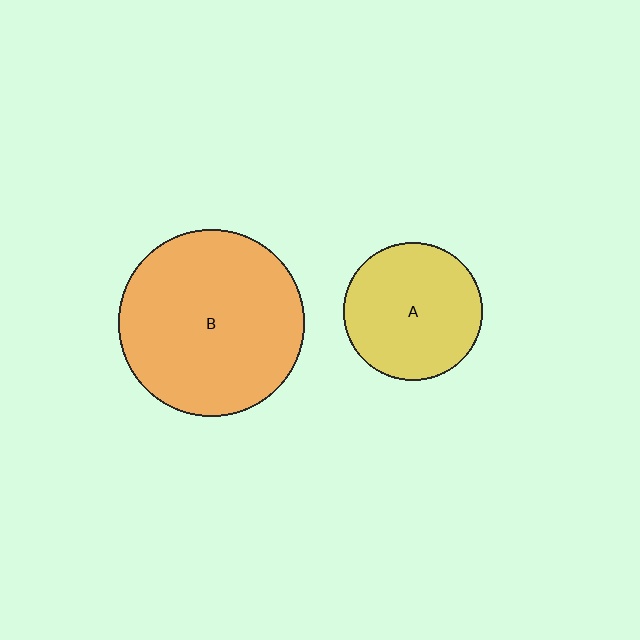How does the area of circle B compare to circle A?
Approximately 1.8 times.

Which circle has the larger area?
Circle B (orange).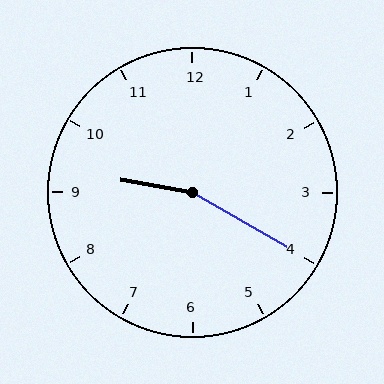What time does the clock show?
9:20.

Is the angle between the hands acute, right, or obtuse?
It is obtuse.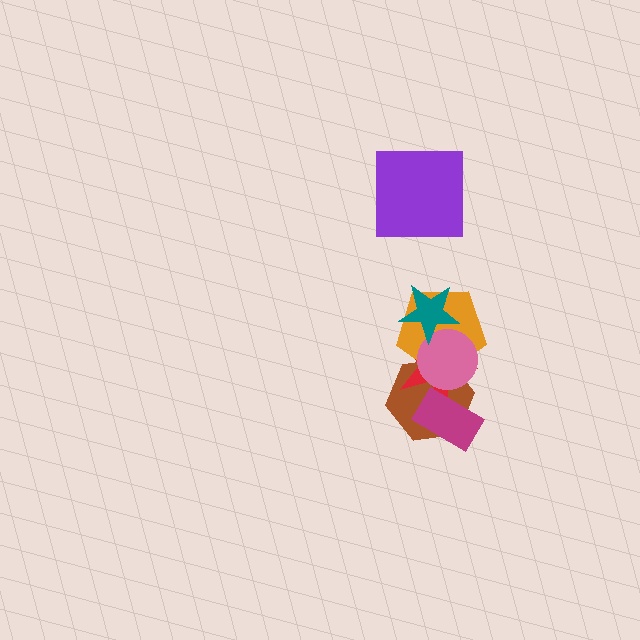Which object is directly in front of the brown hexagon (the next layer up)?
The red star is directly in front of the brown hexagon.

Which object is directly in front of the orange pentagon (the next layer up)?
The pink circle is directly in front of the orange pentagon.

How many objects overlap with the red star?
5 objects overlap with the red star.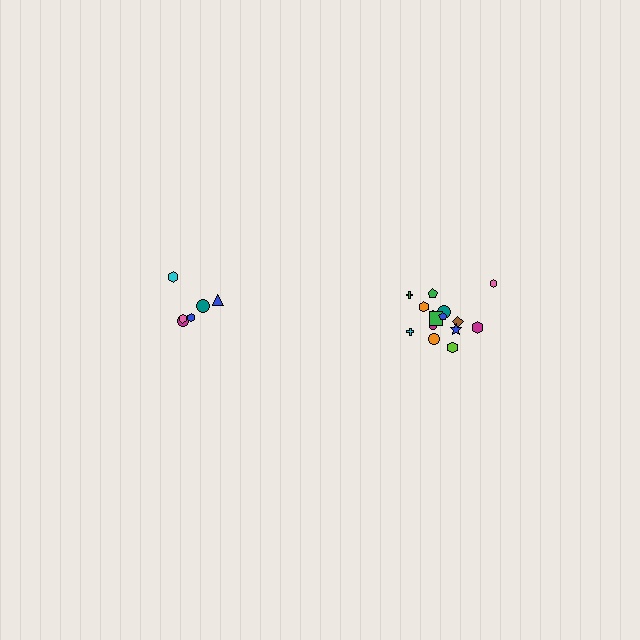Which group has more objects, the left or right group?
The right group.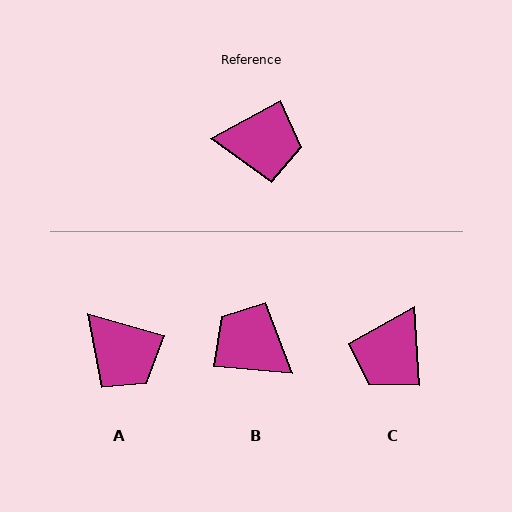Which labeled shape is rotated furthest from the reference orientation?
B, about 147 degrees away.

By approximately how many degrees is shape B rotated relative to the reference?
Approximately 147 degrees counter-clockwise.